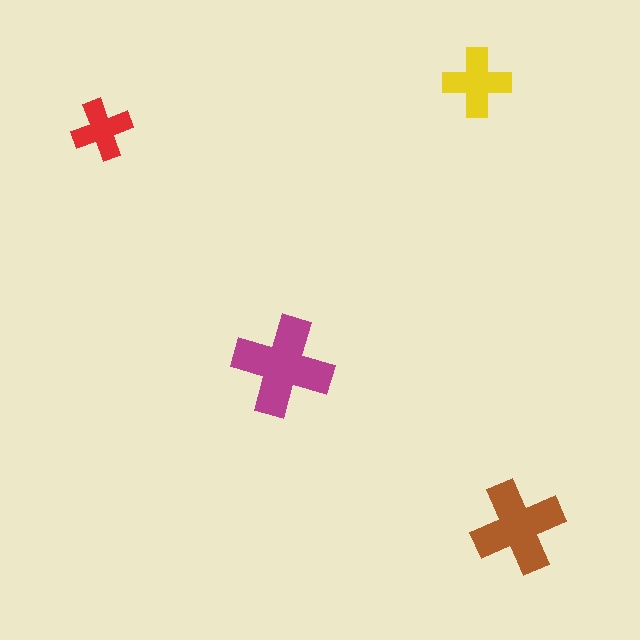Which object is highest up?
The yellow cross is topmost.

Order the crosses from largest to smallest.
the magenta one, the brown one, the yellow one, the red one.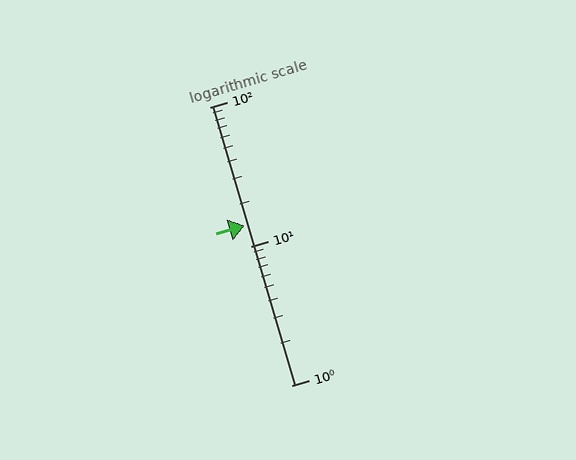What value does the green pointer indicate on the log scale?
The pointer indicates approximately 14.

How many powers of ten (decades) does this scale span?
The scale spans 2 decades, from 1 to 100.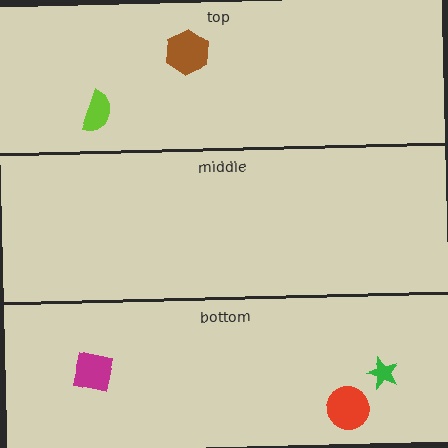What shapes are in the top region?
The lime semicircle, the brown hexagon.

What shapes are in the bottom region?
The green star, the red circle, the magenta square.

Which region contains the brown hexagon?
The top region.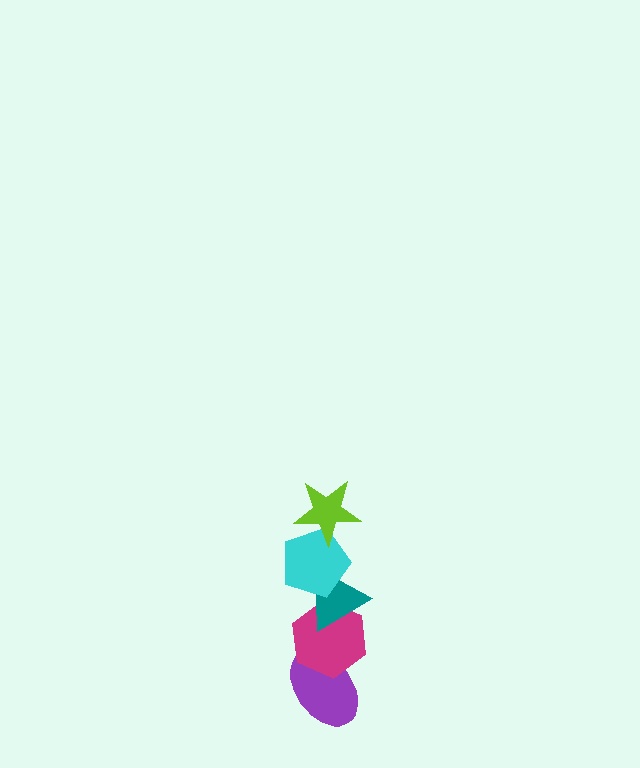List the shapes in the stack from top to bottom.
From top to bottom: the lime star, the cyan pentagon, the teal triangle, the magenta hexagon, the purple ellipse.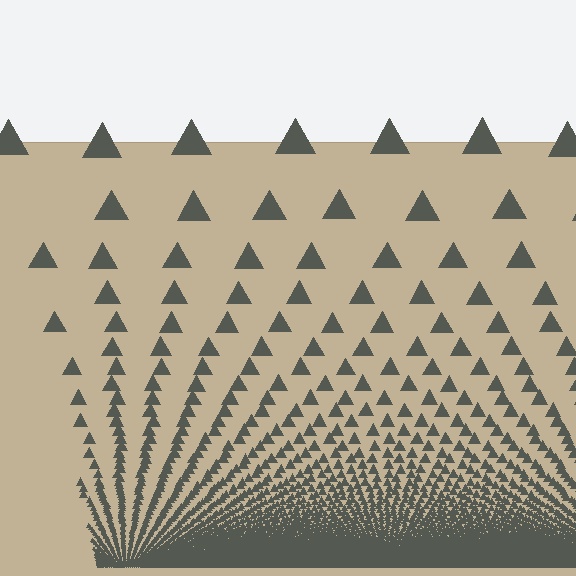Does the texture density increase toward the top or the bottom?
Density increases toward the bottom.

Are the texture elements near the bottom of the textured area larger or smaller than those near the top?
Smaller. The gradient is inverted — elements near the bottom are smaller and denser.